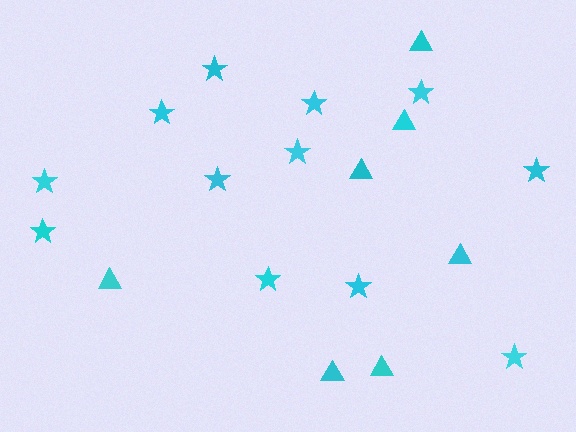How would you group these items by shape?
There are 2 groups: one group of stars (12) and one group of triangles (7).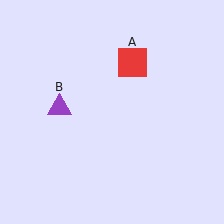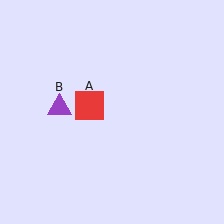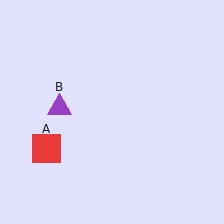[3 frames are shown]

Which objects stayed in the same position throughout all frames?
Purple triangle (object B) remained stationary.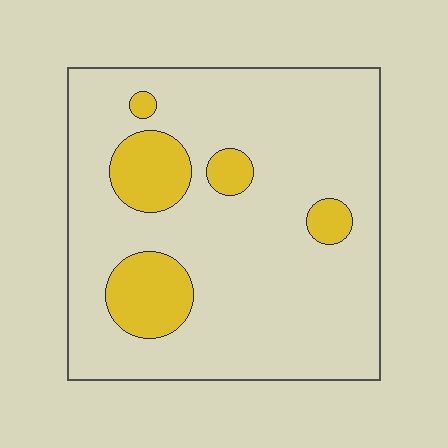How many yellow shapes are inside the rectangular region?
5.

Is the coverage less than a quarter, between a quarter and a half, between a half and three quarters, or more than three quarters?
Less than a quarter.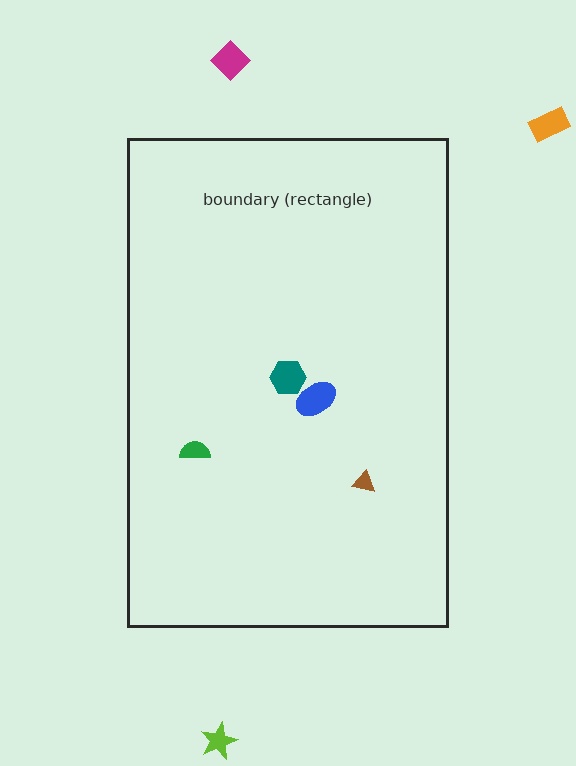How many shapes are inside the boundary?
4 inside, 3 outside.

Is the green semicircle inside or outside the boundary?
Inside.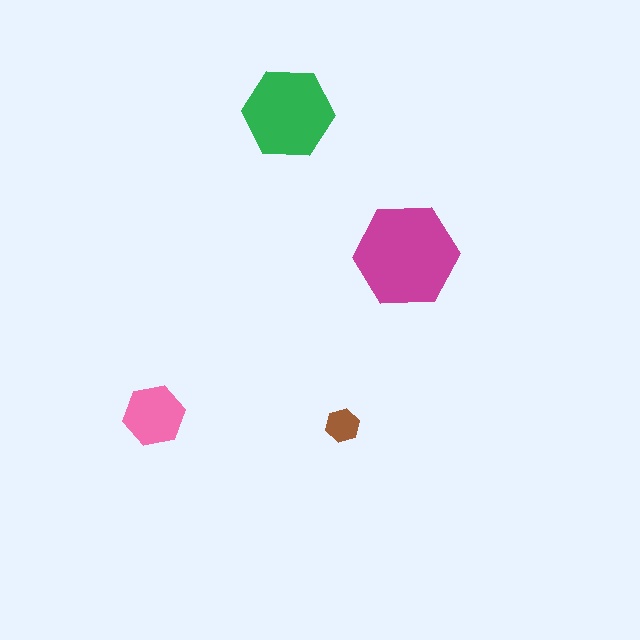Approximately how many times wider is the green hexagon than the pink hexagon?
About 1.5 times wider.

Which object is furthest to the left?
The pink hexagon is leftmost.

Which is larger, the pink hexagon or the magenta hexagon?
The magenta one.